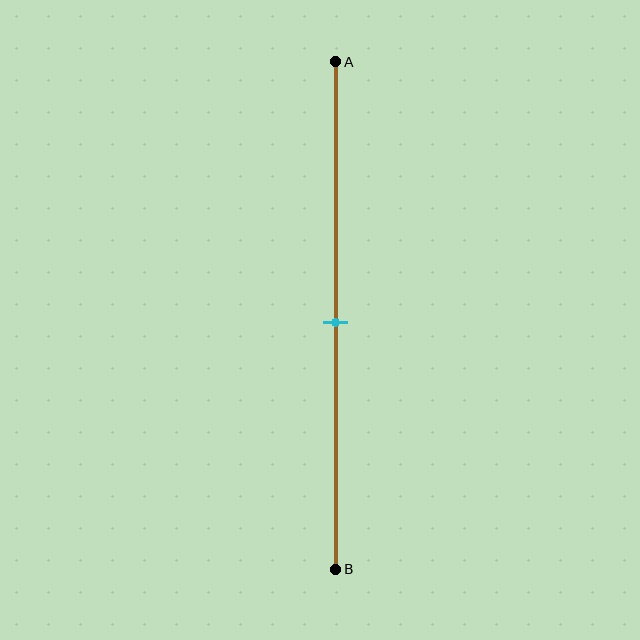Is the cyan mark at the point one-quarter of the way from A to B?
No, the mark is at about 50% from A, not at the 25% one-quarter point.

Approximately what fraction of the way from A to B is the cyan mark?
The cyan mark is approximately 50% of the way from A to B.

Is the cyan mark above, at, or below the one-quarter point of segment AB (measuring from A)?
The cyan mark is below the one-quarter point of segment AB.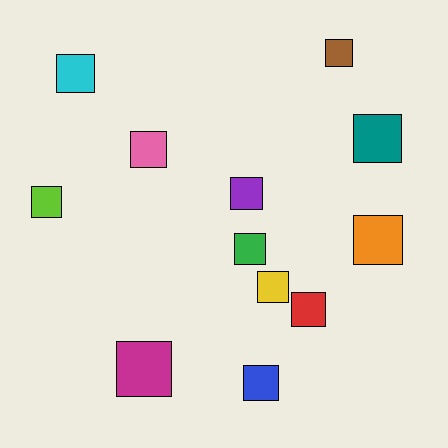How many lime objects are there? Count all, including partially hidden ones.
There is 1 lime object.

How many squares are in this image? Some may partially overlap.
There are 12 squares.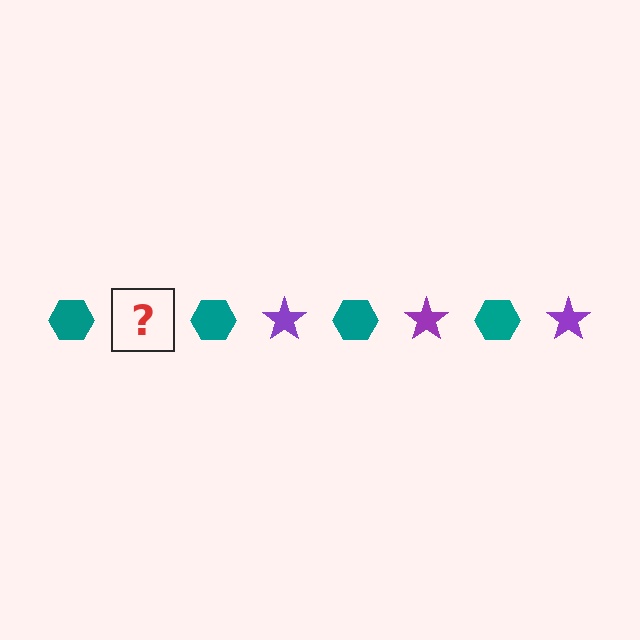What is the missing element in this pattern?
The missing element is a purple star.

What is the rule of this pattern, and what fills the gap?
The rule is that the pattern alternates between teal hexagon and purple star. The gap should be filled with a purple star.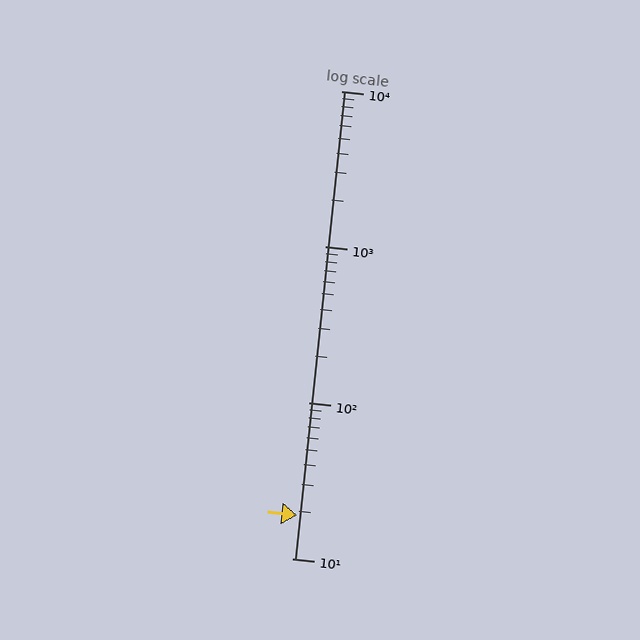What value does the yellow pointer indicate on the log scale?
The pointer indicates approximately 19.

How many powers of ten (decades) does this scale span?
The scale spans 3 decades, from 10 to 10000.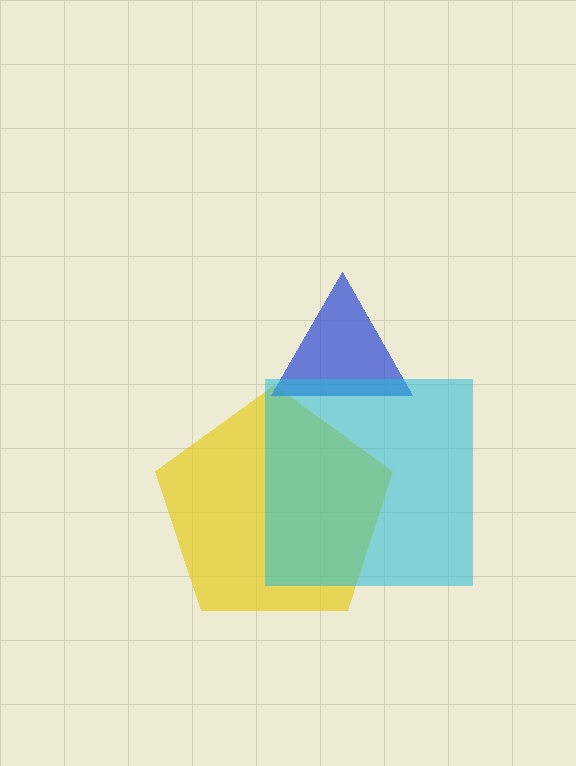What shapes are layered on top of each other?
The layered shapes are: a yellow pentagon, a blue triangle, a cyan square.